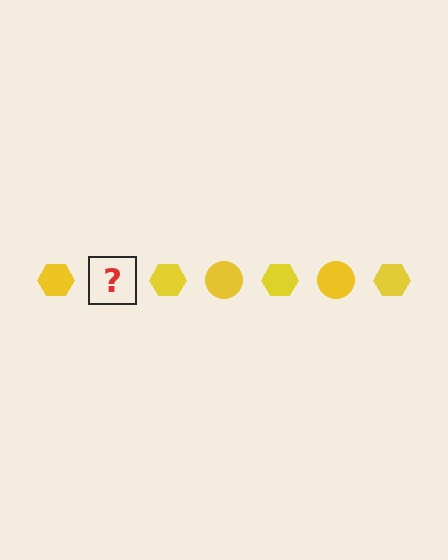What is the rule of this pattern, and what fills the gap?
The rule is that the pattern cycles through hexagon, circle shapes in yellow. The gap should be filled with a yellow circle.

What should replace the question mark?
The question mark should be replaced with a yellow circle.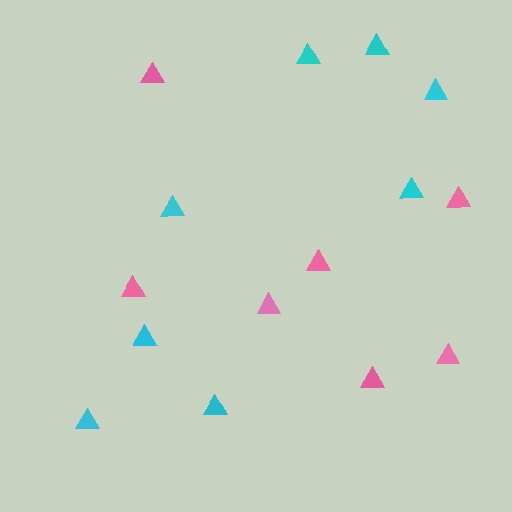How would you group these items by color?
There are 2 groups: one group of pink triangles (7) and one group of cyan triangles (8).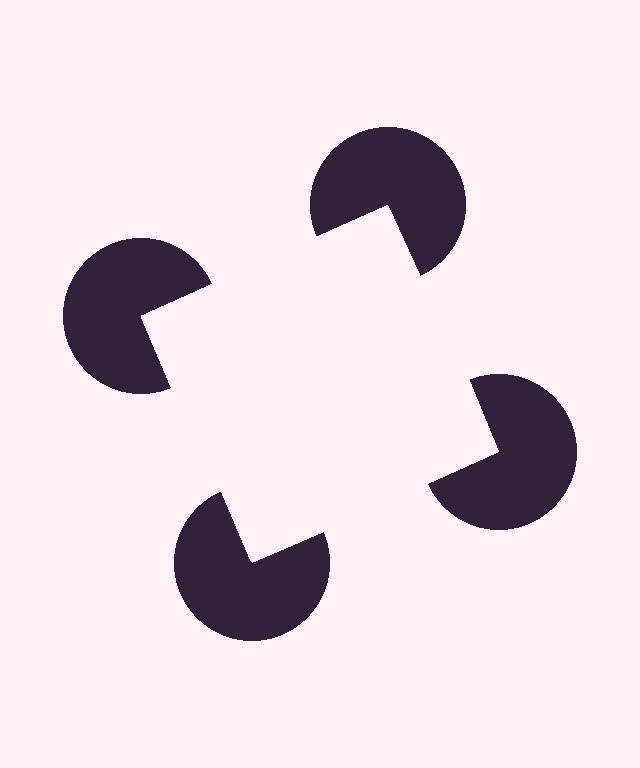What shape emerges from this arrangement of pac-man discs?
An illusory square — its edges are inferred from the aligned wedge cuts in the pac-man discs, not physically drawn.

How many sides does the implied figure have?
4 sides.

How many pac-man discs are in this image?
There are 4 — one at each vertex of the illusory square.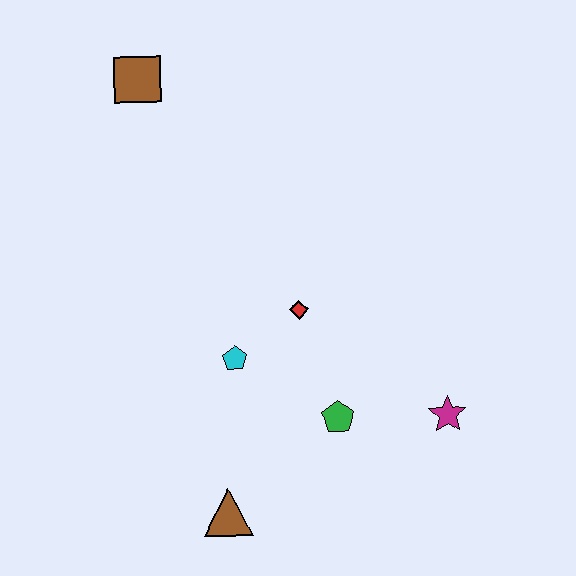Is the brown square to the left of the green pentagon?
Yes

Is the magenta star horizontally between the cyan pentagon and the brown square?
No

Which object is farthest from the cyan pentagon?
The brown square is farthest from the cyan pentagon.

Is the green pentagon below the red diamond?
Yes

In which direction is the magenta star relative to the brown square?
The magenta star is below the brown square.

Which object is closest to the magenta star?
The green pentagon is closest to the magenta star.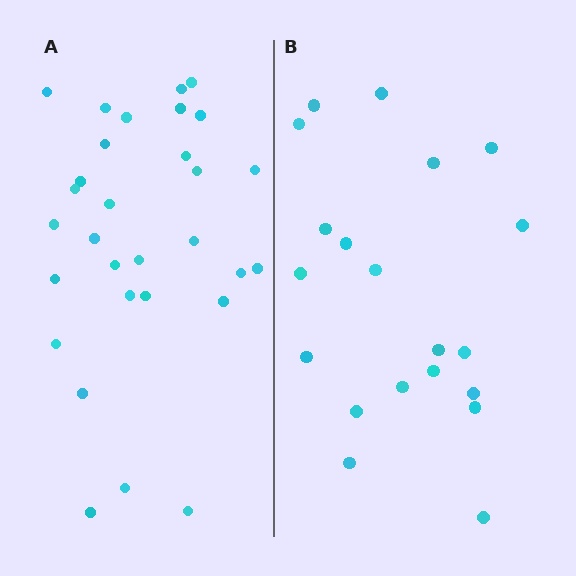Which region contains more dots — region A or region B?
Region A (the left region) has more dots.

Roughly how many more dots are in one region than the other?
Region A has roughly 10 or so more dots than region B.